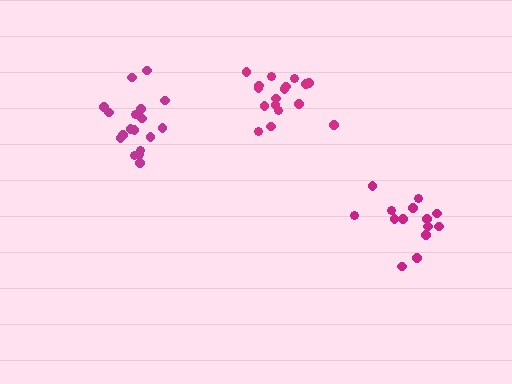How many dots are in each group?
Group 1: 17 dots, Group 2: 18 dots, Group 3: 14 dots (49 total).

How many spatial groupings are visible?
There are 3 spatial groupings.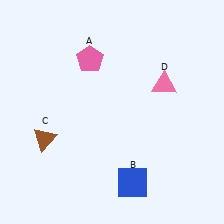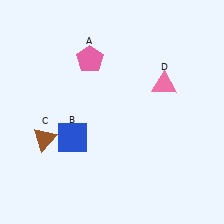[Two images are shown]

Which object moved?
The blue square (B) moved left.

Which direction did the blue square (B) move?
The blue square (B) moved left.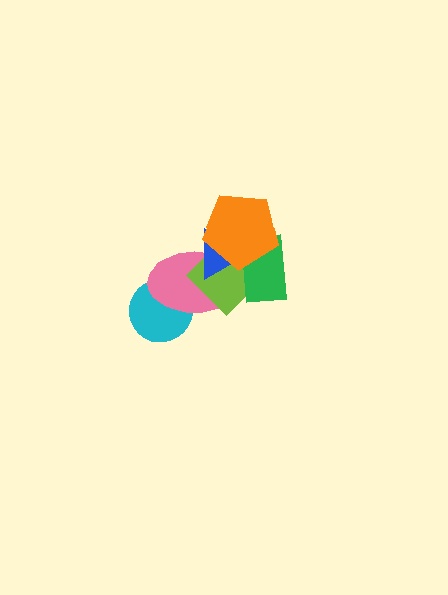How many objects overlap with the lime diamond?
4 objects overlap with the lime diamond.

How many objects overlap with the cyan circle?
1 object overlaps with the cyan circle.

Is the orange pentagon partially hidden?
No, no other shape covers it.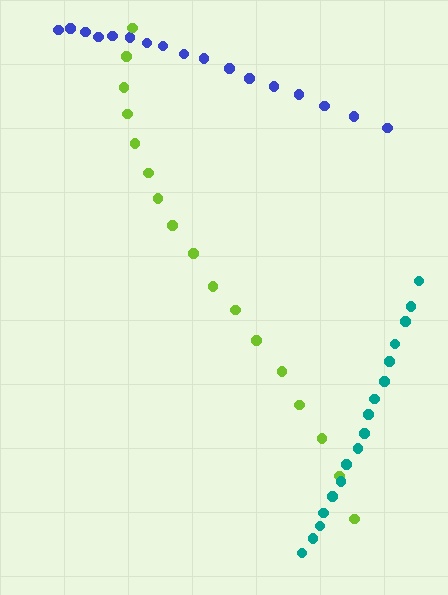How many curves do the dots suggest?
There are 3 distinct paths.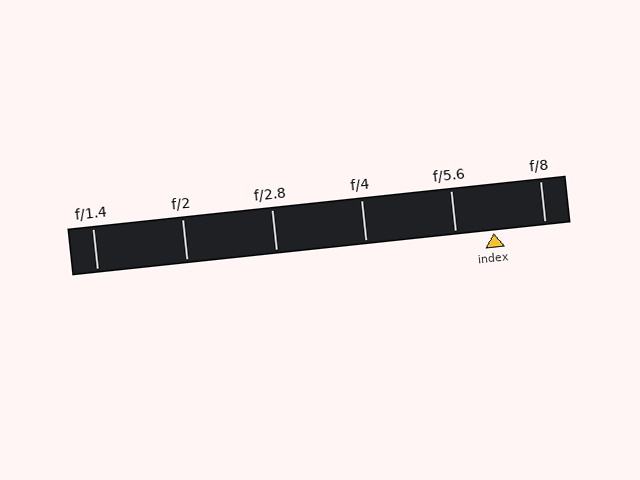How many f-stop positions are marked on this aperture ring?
There are 6 f-stop positions marked.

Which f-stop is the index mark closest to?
The index mark is closest to f/5.6.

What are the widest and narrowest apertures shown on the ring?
The widest aperture shown is f/1.4 and the narrowest is f/8.